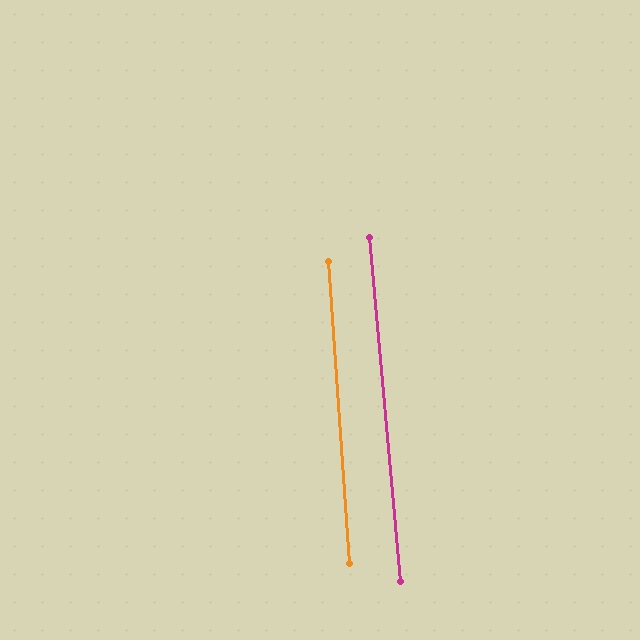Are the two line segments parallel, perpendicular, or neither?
Parallel — their directions differ by only 1.2°.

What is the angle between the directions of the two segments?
Approximately 1 degree.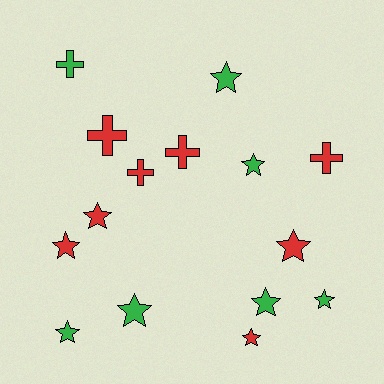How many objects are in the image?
There are 15 objects.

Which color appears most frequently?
Red, with 8 objects.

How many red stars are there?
There are 4 red stars.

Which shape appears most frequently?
Star, with 10 objects.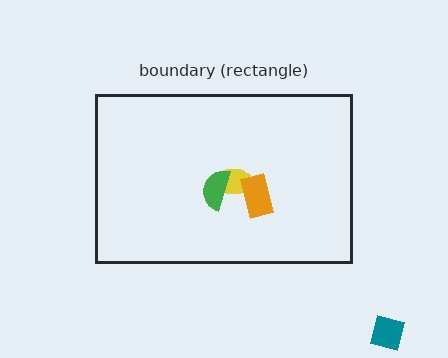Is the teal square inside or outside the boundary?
Outside.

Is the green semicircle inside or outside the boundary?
Inside.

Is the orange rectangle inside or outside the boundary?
Inside.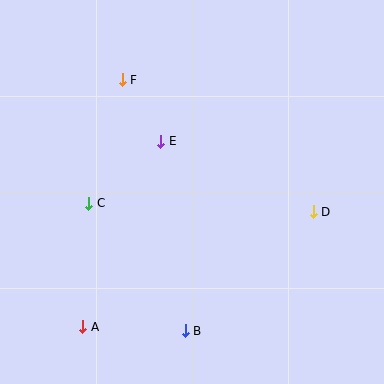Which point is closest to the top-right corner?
Point D is closest to the top-right corner.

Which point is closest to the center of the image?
Point E at (161, 141) is closest to the center.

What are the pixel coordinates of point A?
Point A is at (83, 327).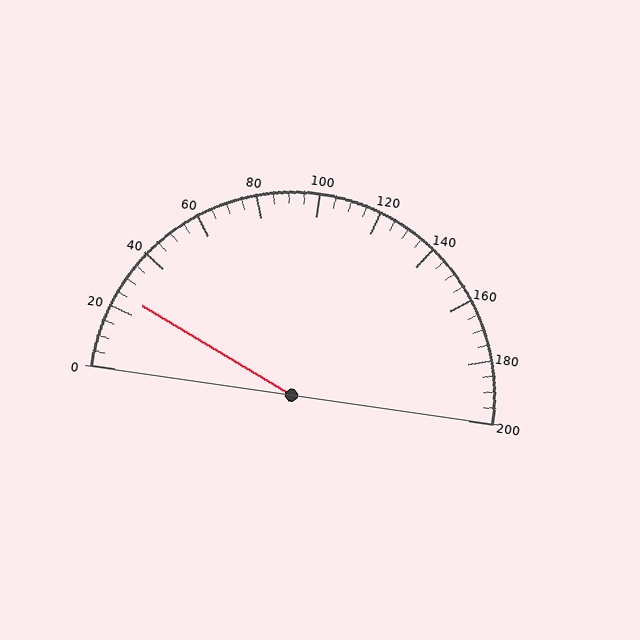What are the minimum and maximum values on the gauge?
The gauge ranges from 0 to 200.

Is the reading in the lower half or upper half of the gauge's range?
The reading is in the lower half of the range (0 to 200).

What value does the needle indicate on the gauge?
The needle indicates approximately 25.